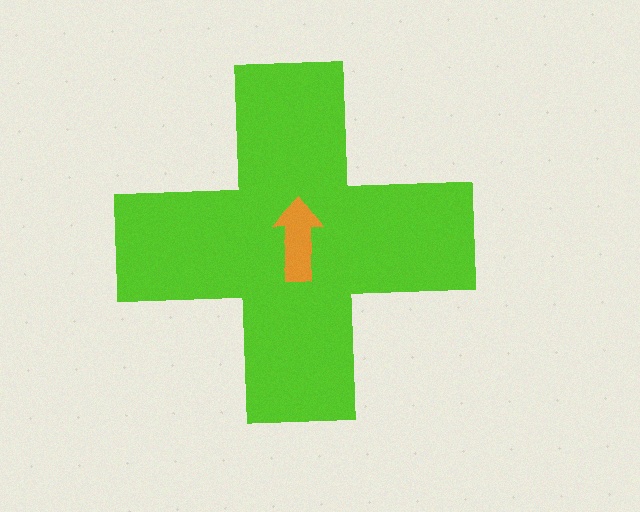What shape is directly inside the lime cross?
The orange arrow.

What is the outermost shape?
The lime cross.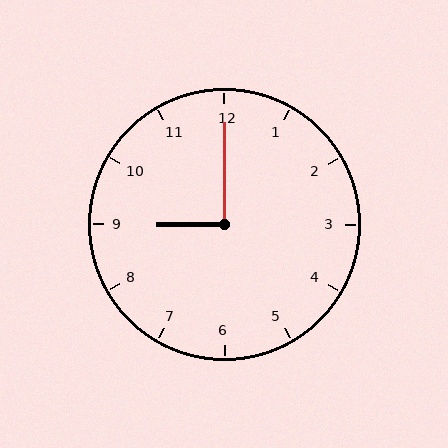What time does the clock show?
9:00.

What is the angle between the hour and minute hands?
Approximately 90 degrees.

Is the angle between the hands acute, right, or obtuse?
It is right.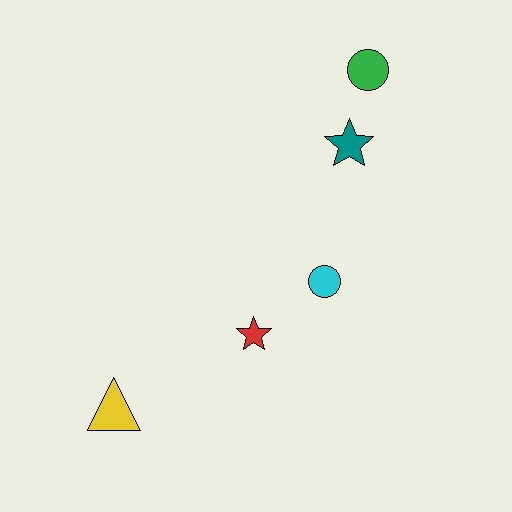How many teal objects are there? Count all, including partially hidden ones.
There is 1 teal object.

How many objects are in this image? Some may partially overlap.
There are 5 objects.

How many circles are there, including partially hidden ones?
There are 2 circles.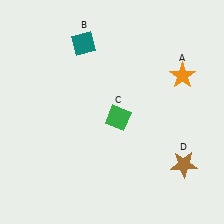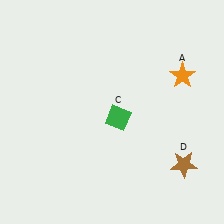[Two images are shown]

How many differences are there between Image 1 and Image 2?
There is 1 difference between the two images.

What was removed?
The teal diamond (B) was removed in Image 2.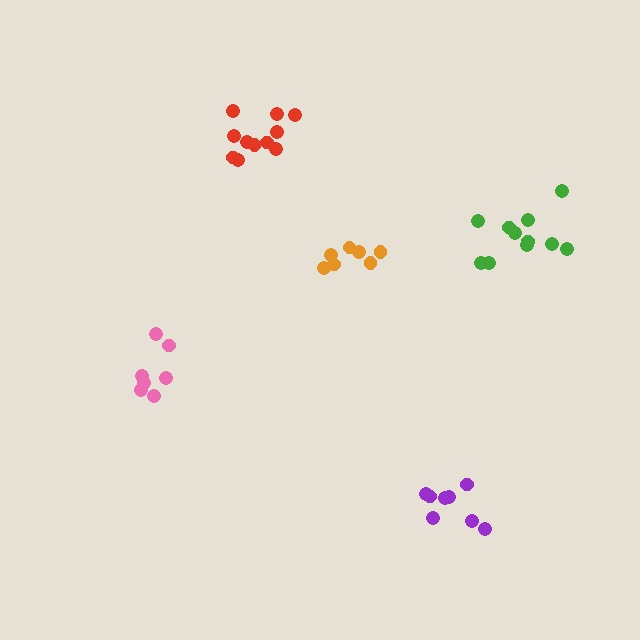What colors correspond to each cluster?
The clusters are colored: purple, red, orange, pink, green.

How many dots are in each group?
Group 1: 8 dots, Group 2: 11 dots, Group 3: 7 dots, Group 4: 7 dots, Group 5: 11 dots (44 total).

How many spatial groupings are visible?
There are 5 spatial groupings.